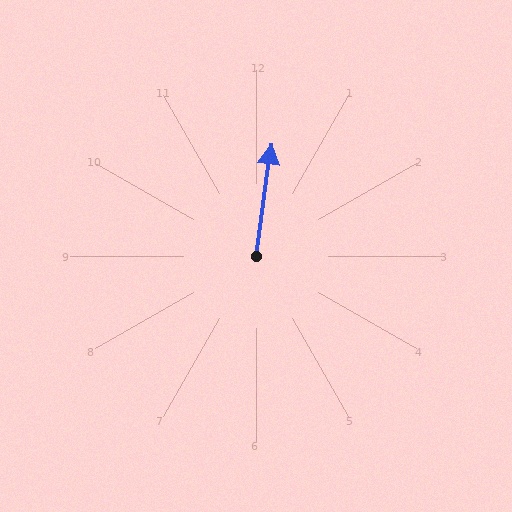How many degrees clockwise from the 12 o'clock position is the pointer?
Approximately 8 degrees.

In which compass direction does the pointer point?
North.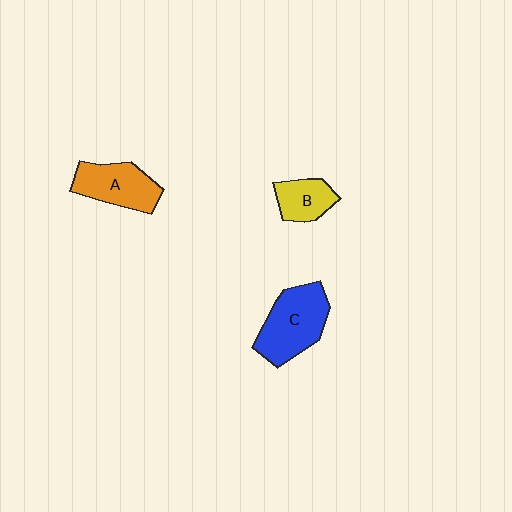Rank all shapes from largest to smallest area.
From largest to smallest: C (blue), A (orange), B (yellow).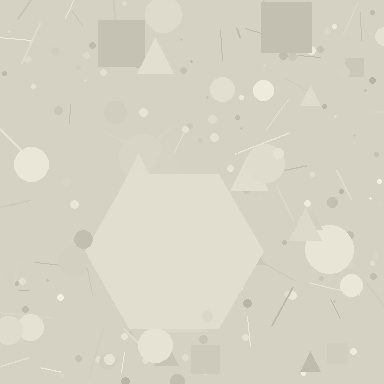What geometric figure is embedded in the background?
A hexagon is embedded in the background.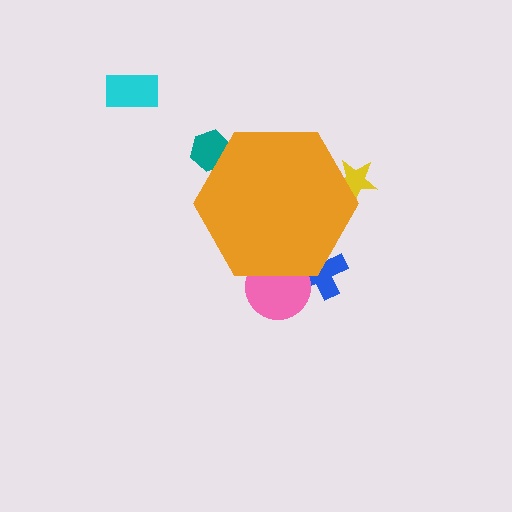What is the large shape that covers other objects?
An orange hexagon.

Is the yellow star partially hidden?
Yes, the yellow star is partially hidden behind the orange hexagon.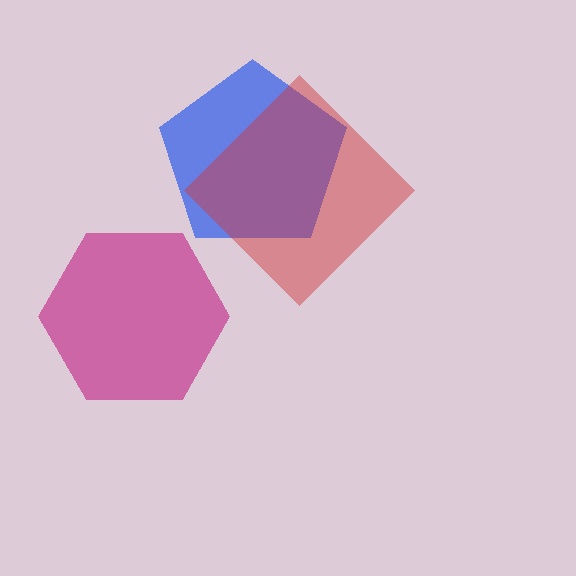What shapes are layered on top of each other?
The layered shapes are: a magenta hexagon, a blue pentagon, a red diamond.